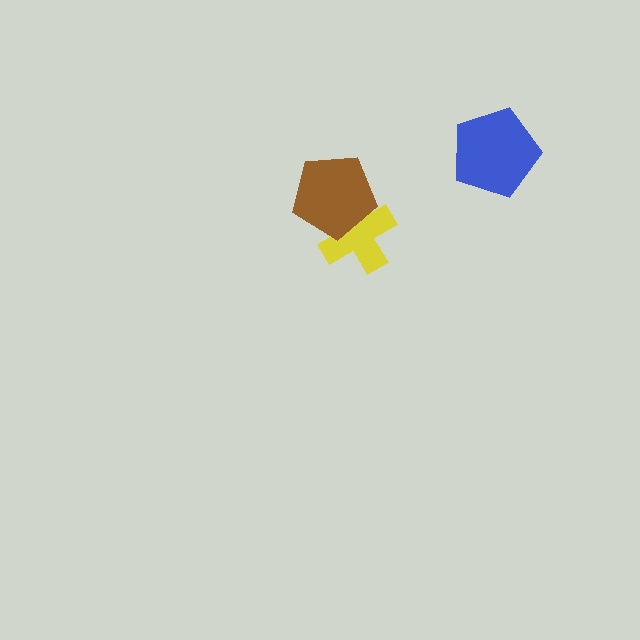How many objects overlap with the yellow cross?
1 object overlaps with the yellow cross.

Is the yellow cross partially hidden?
Yes, it is partially covered by another shape.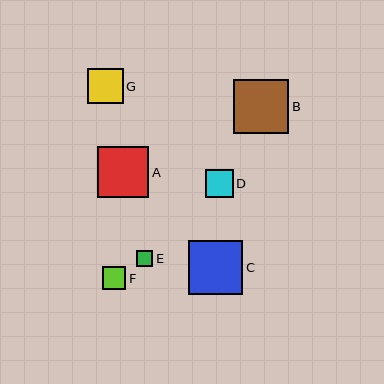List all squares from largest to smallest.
From largest to smallest: B, C, A, G, D, F, E.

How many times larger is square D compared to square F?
Square D is approximately 1.2 times the size of square F.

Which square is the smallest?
Square E is the smallest with a size of approximately 16 pixels.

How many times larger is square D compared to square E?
Square D is approximately 1.8 times the size of square E.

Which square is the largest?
Square B is the largest with a size of approximately 55 pixels.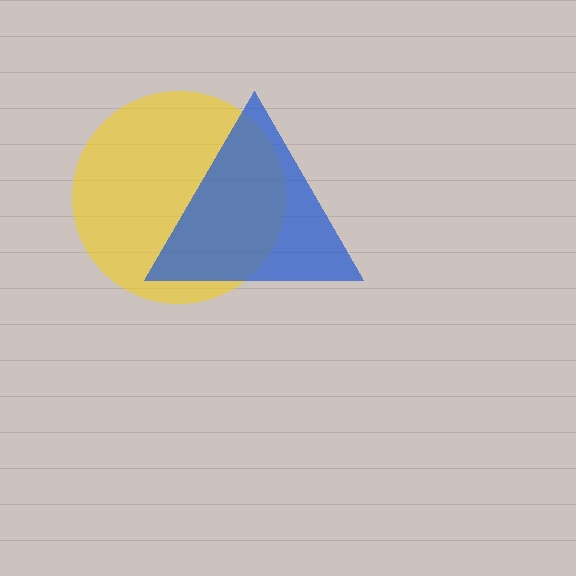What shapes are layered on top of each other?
The layered shapes are: a yellow circle, a blue triangle.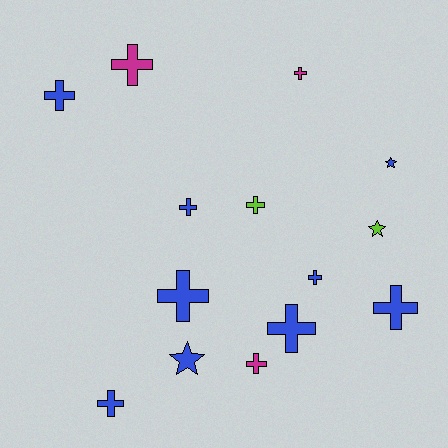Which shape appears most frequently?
Cross, with 11 objects.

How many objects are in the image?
There are 14 objects.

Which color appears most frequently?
Blue, with 9 objects.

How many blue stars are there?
There are 2 blue stars.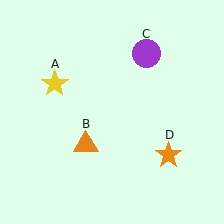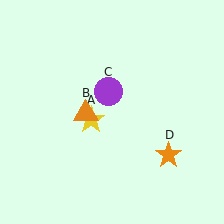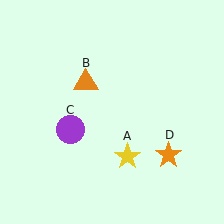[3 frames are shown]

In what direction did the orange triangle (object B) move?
The orange triangle (object B) moved up.